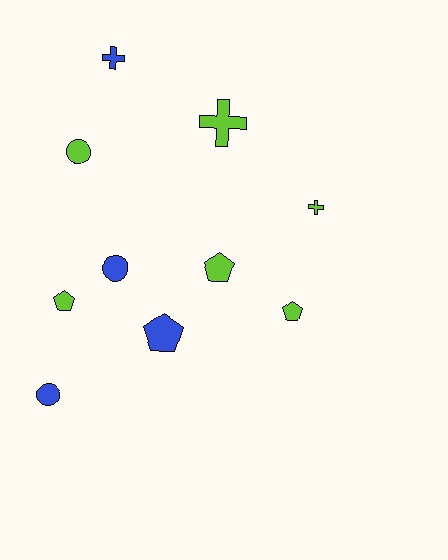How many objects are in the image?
There are 10 objects.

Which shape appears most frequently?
Pentagon, with 4 objects.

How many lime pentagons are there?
There are 3 lime pentagons.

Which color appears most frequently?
Lime, with 6 objects.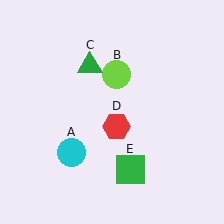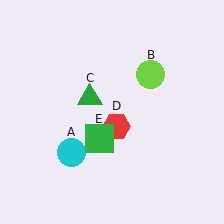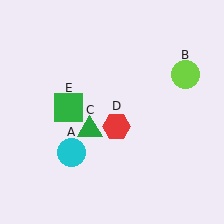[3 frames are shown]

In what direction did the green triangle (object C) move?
The green triangle (object C) moved down.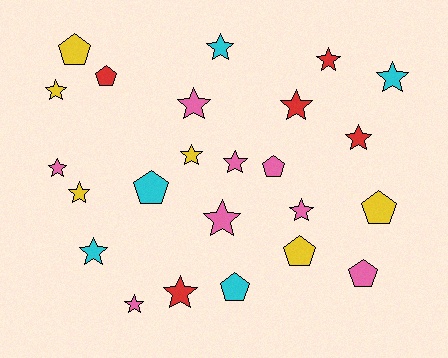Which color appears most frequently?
Pink, with 8 objects.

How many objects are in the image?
There are 24 objects.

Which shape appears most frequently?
Star, with 16 objects.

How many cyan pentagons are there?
There are 2 cyan pentagons.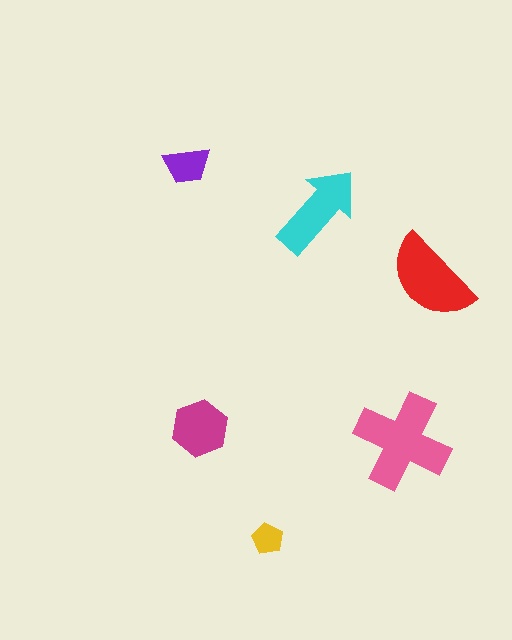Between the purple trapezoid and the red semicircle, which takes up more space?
The red semicircle.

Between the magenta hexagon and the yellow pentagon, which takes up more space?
The magenta hexagon.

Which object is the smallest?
The yellow pentagon.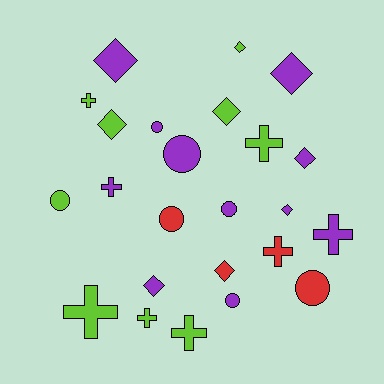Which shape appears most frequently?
Diamond, with 9 objects.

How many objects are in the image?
There are 24 objects.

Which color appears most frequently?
Purple, with 11 objects.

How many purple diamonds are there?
There are 5 purple diamonds.